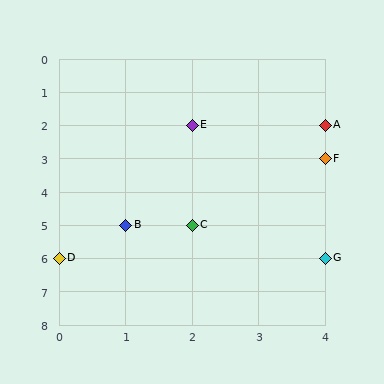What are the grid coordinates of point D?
Point D is at grid coordinates (0, 6).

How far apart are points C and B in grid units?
Points C and B are 1 column apart.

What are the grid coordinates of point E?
Point E is at grid coordinates (2, 2).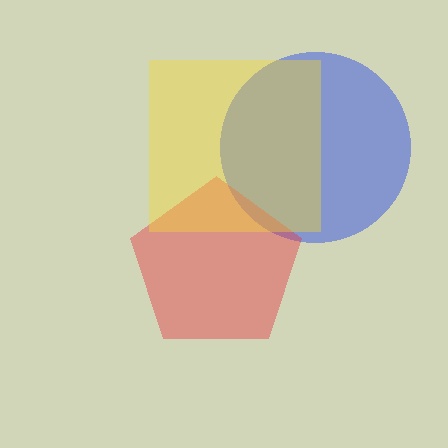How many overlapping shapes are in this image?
There are 3 overlapping shapes in the image.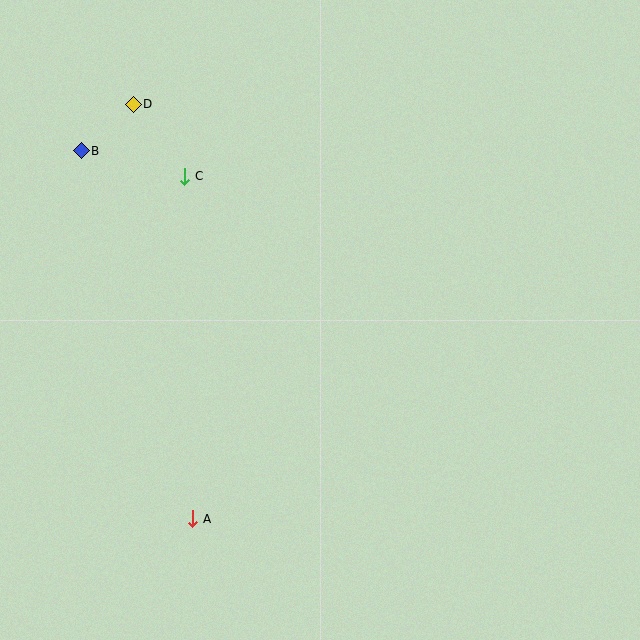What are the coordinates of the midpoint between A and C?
The midpoint between A and C is at (189, 347).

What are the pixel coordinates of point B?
Point B is at (81, 151).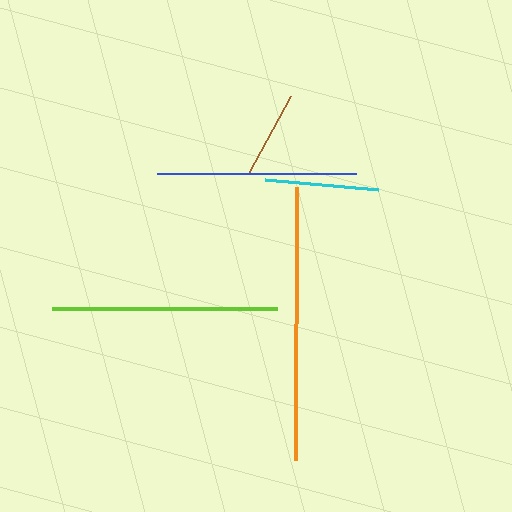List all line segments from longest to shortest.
From longest to shortest: orange, lime, blue, cyan, brown.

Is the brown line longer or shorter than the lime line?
The lime line is longer than the brown line.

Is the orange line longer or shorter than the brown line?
The orange line is longer than the brown line.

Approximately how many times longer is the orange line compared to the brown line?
The orange line is approximately 3.1 times the length of the brown line.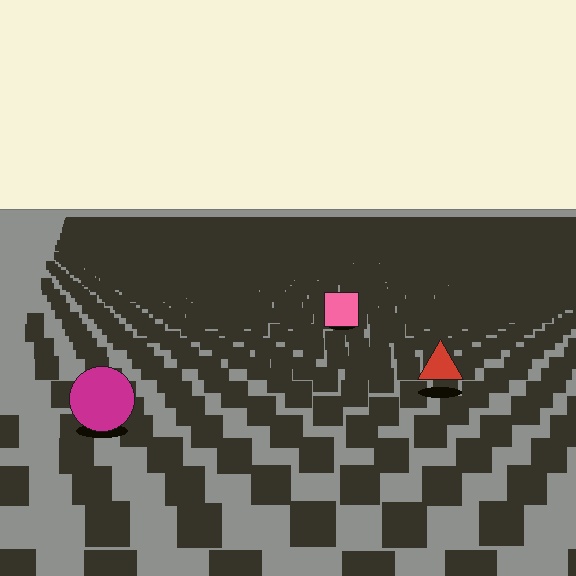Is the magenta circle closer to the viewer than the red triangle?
Yes. The magenta circle is closer — you can tell from the texture gradient: the ground texture is coarser near it.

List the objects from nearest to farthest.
From nearest to farthest: the magenta circle, the red triangle, the pink square.